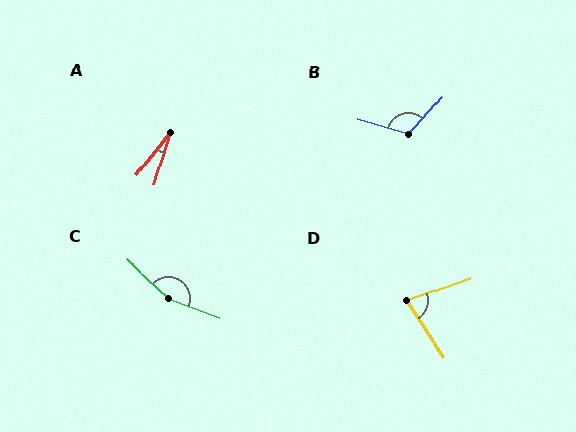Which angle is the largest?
C, at approximately 159 degrees.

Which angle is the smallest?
A, at approximately 20 degrees.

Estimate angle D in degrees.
Approximately 76 degrees.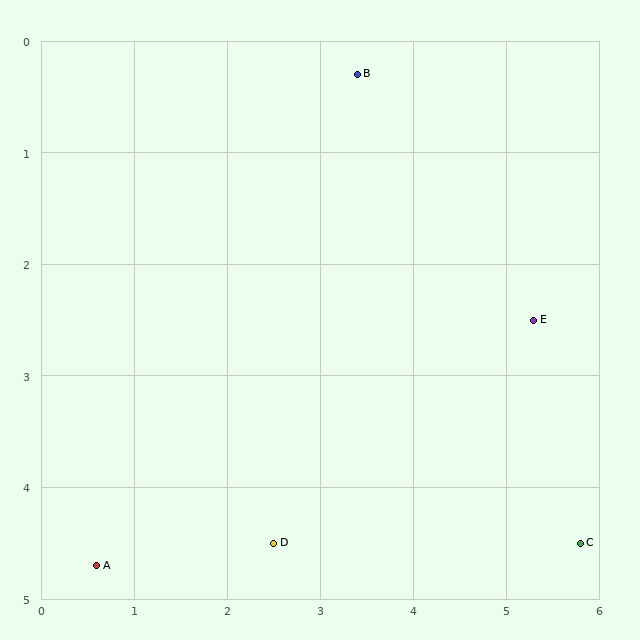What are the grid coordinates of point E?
Point E is at approximately (5.3, 2.5).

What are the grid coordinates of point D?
Point D is at approximately (2.5, 4.5).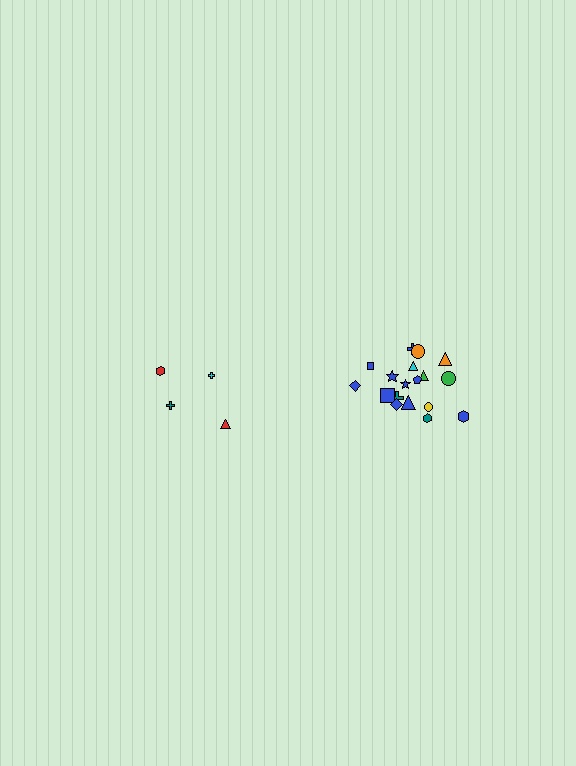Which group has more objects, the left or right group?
The right group.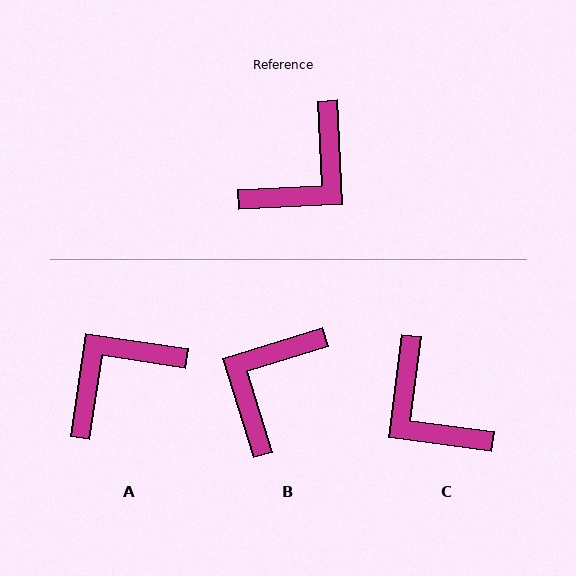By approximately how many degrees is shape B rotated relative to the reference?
Approximately 166 degrees clockwise.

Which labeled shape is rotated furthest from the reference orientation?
A, about 168 degrees away.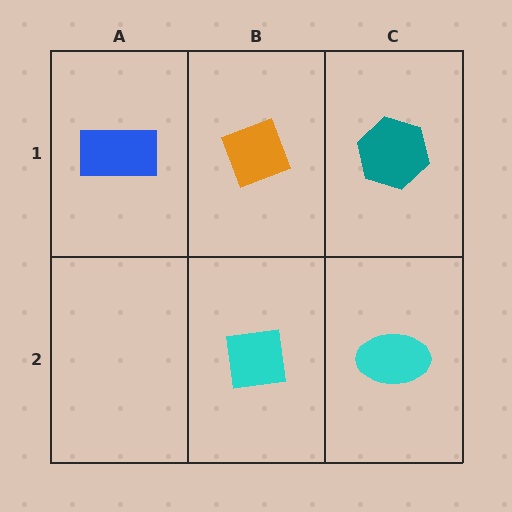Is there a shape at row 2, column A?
No, that cell is empty.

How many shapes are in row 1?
3 shapes.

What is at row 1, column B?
An orange diamond.